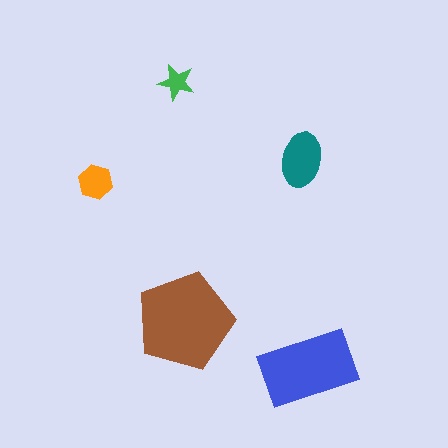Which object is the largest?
The brown pentagon.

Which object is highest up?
The green star is topmost.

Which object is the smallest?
The green star.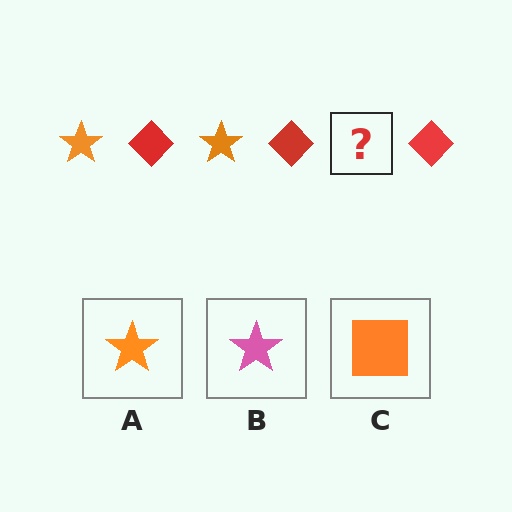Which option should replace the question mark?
Option A.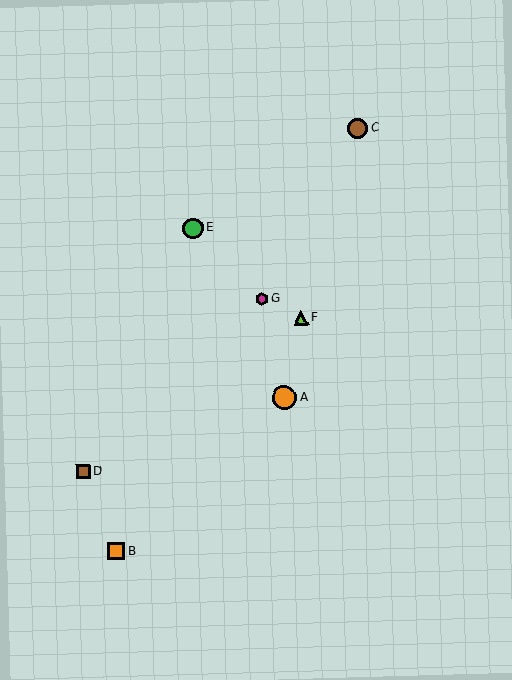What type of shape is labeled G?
Shape G is a magenta hexagon.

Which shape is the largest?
The orange circle (labeled A) is the largest.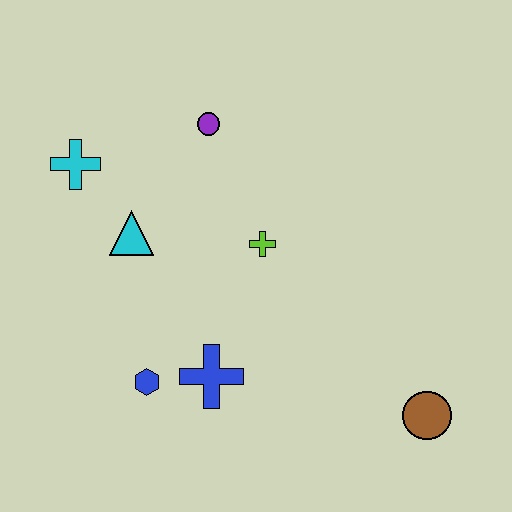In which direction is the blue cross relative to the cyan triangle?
The blue cross is below the cyan triangle.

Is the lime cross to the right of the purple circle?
Yes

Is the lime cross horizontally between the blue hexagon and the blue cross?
No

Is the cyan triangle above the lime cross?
Yes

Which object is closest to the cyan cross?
The cyan triangle is closest to the cyan cross.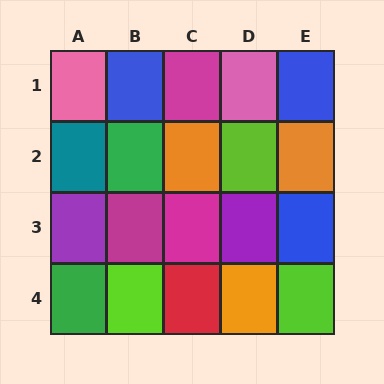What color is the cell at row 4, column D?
Orange.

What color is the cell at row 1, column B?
Blue.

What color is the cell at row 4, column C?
Red.